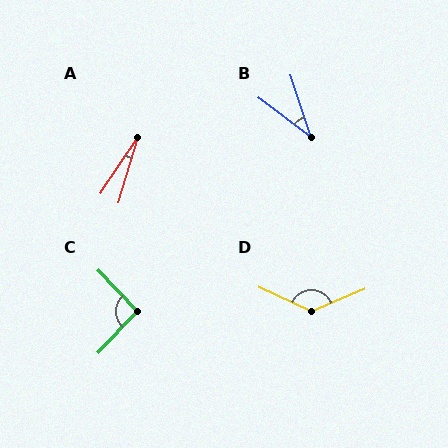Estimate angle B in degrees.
Approximately 35 degrees.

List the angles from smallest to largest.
A (16°), B (35°), C (94°), D (132°).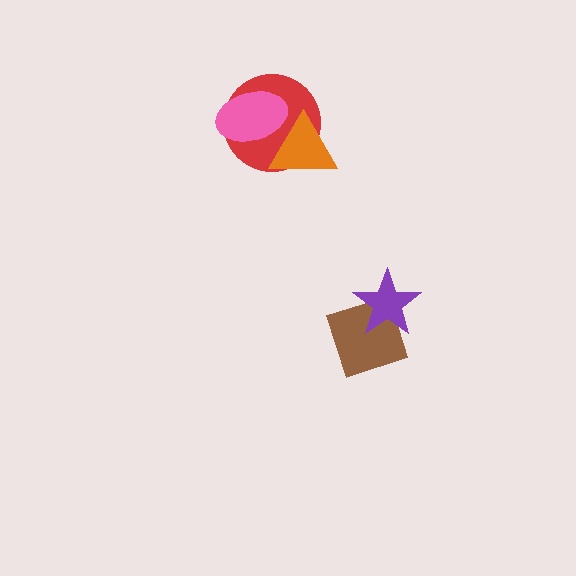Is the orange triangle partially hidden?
No, no other shape covers it.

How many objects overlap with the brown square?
1 object overlaps with the brown square.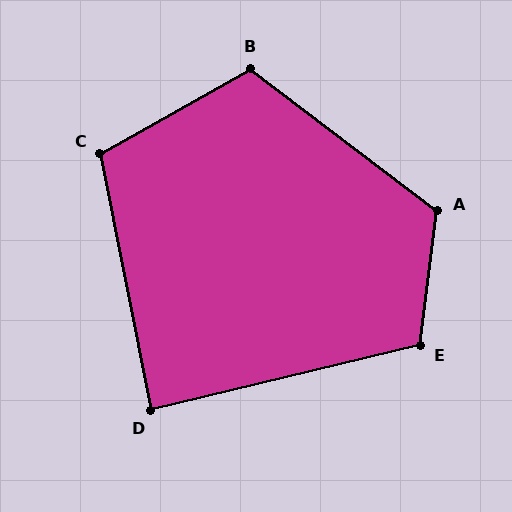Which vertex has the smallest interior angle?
D, at approximately 88 degrees.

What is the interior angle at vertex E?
Approximately 111 degrees (obtuse).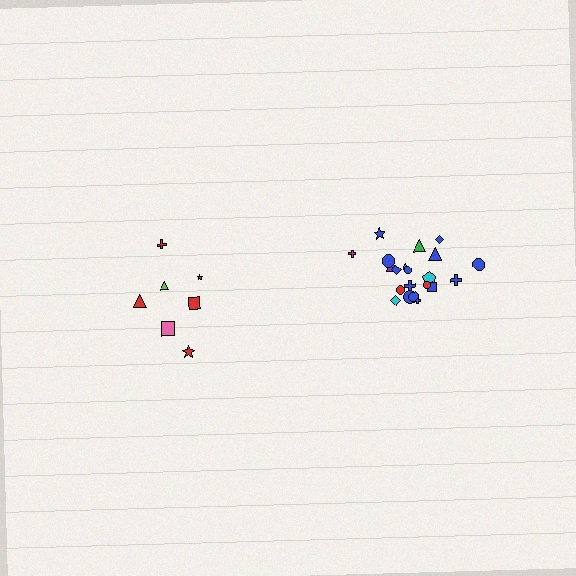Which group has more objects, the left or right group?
The right group.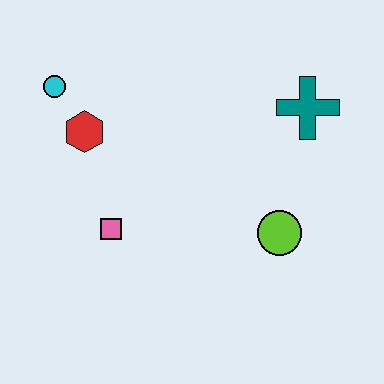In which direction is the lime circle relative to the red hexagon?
The lime circle is to the right of the red hexagon.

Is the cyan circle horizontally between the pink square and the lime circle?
No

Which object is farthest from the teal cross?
The cyan circle is farthest from the teal cross.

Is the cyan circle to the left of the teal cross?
Yes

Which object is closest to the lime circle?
The teal cross is closest to the lime circle.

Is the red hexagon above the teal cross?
No